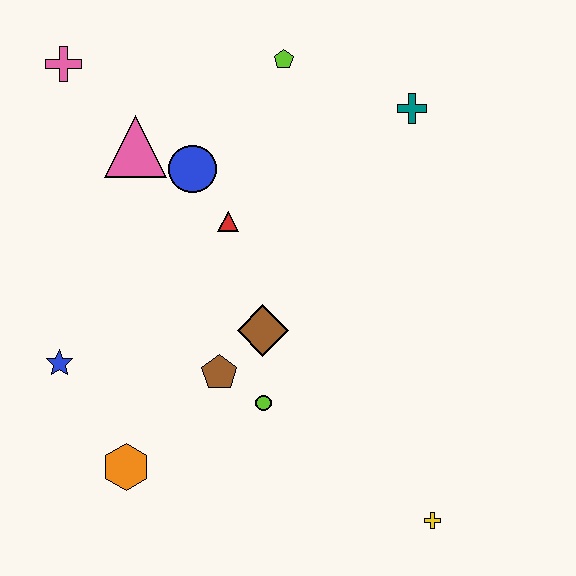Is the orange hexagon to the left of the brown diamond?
Yes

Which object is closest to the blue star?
The orange hexagon is closest to the blue star.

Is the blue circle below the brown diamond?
No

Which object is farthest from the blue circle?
The yellow cross is farthest from the blue circle.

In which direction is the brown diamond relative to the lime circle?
The brown diamond is above the lime circle.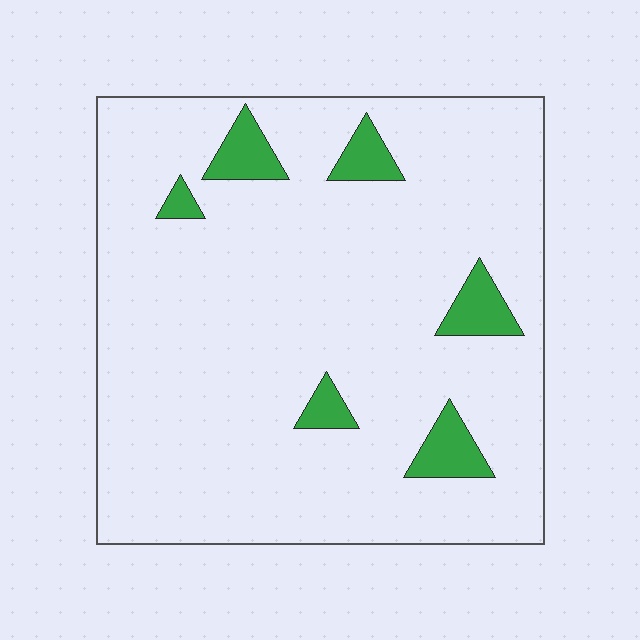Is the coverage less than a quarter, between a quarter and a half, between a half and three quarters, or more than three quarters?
Less than a quarter.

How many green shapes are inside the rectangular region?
6.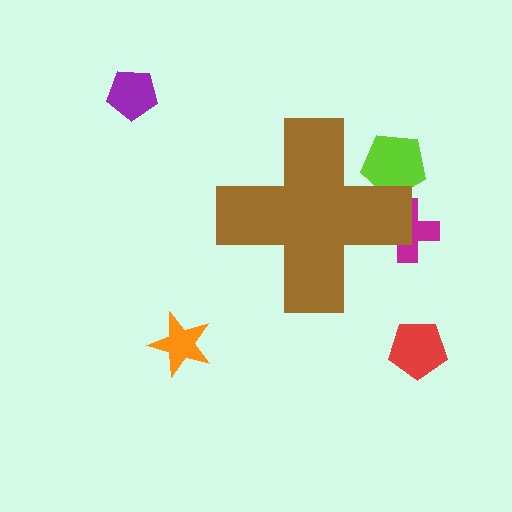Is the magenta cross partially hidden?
Yes, the magenta cross is partially hidden behind the brown cross.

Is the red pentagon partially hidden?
No, the red pentagon is fully visible.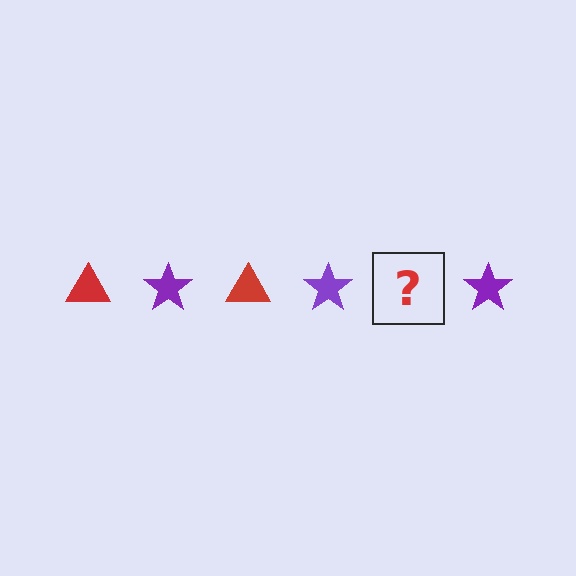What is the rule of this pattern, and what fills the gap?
The rule is that the pattern alternates between red triangle and purple star. The gap should be filled with a red triangle.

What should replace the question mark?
The question mark should be replaced with a red triangle.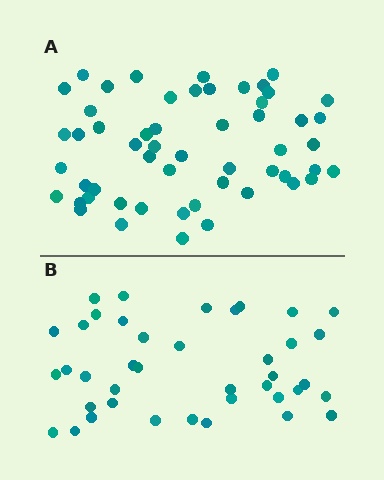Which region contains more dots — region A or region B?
Region A (the top region) has more dots.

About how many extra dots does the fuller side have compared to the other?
Region A has approximately 15 more dots than region B.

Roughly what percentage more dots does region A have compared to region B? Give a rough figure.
About 35% more.